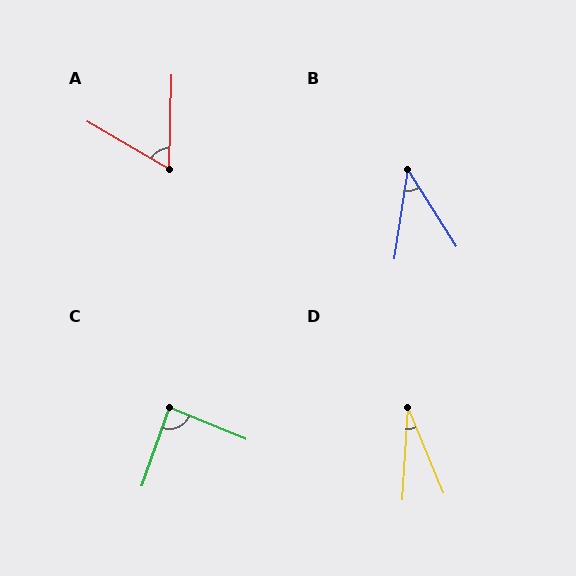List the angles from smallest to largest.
D (26°), B (41°), A (61°), C (86°).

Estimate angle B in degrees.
Approximately 41 degrees.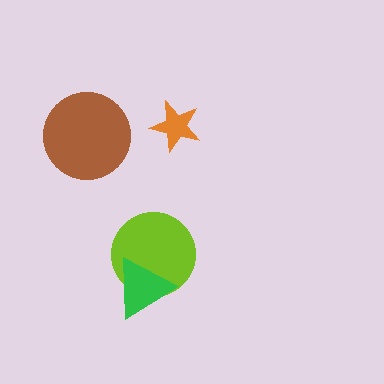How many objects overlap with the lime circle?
1 object overlaps with the lime circle.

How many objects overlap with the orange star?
0 objects overlap with the orange star.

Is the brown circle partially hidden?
No, no other shape covers it.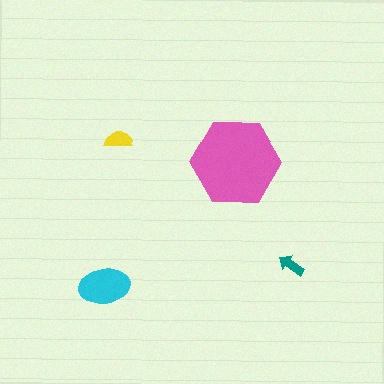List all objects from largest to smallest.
The pink hexagon, the cyan ellipse, the yellow semicircle, the teal arrow.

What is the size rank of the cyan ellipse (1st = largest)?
2nd.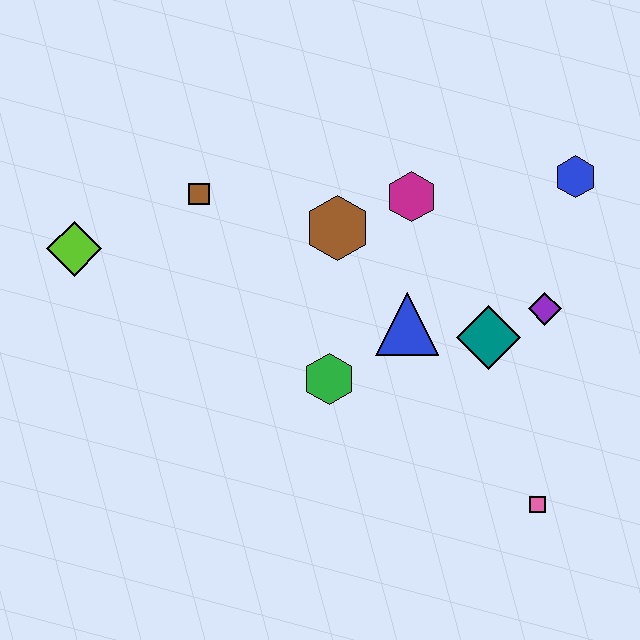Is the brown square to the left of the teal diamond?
Yes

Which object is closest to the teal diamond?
The purple diamond is closest to the teal diamond.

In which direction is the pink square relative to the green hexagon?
The pink square is to the right of the green hexagon.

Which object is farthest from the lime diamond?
The pink square is farthest from the lime diamond.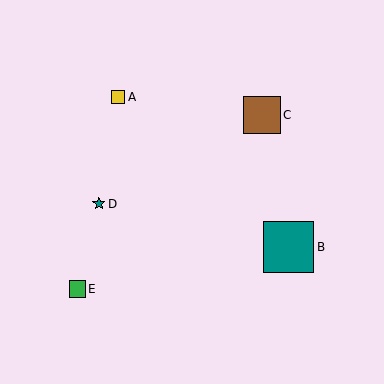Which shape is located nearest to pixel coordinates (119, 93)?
The yellow square (labeled A) at (118, 97) is nearest to that location.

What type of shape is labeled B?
Shape B is a teal square.